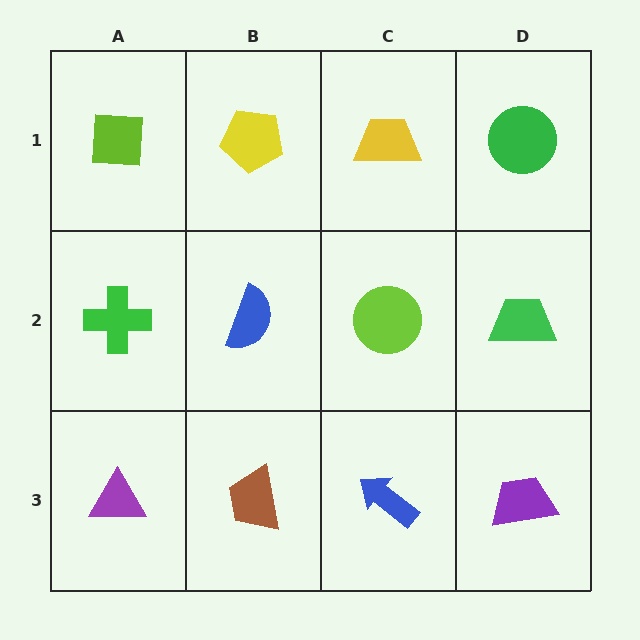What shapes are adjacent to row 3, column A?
A green cross (row 2, column A), a brown trapezoid (row 3, column B).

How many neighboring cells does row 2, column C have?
4.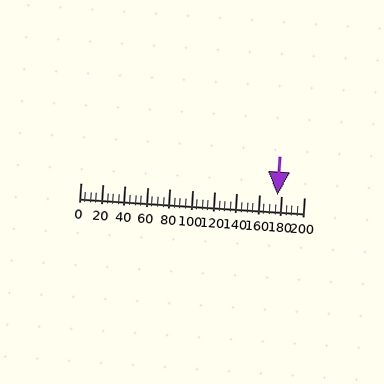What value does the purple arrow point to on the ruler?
The purple arrow points to approximately 176.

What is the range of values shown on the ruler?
The ruler shows values from 0 to 200.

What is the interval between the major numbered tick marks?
The major tick marks are spaced 20 units apart.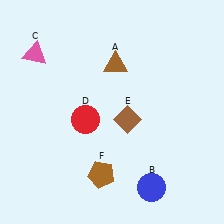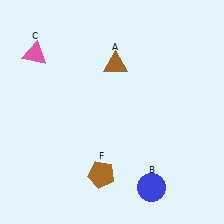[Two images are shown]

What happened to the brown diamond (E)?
The brown diamond (E) was removed in Image 2. It was in the bottom-right area of Image 1.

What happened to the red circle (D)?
The red circle (D) was removed in Image 2. It was in the bottom-left area of Image 1.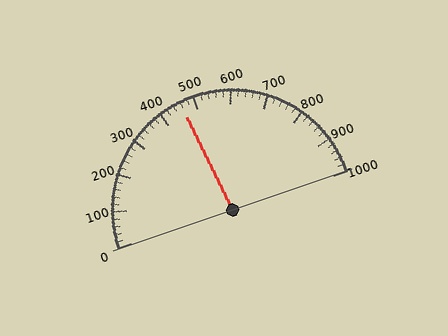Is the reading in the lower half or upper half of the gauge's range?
The reading is in the lower half of the range (0 to 1000).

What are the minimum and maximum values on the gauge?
The gauge ranges from 0 to 1000.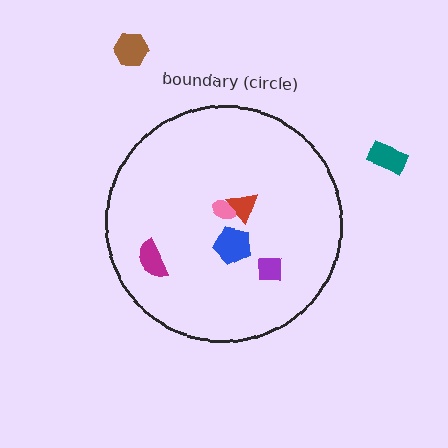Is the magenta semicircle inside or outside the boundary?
Inside.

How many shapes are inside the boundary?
5 inside, 2 outside.